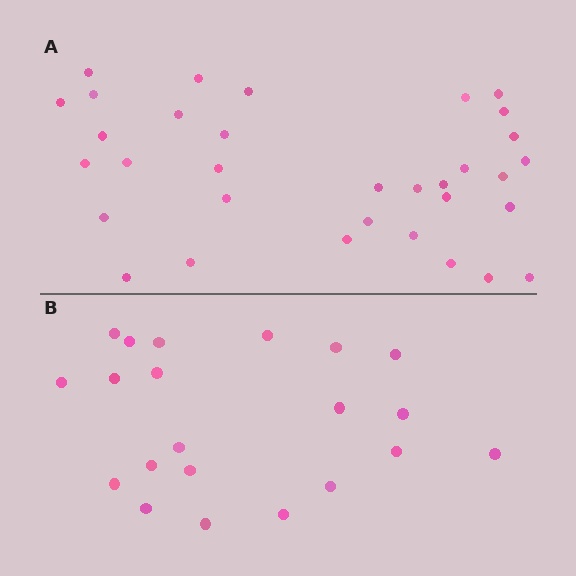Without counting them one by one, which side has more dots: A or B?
Region A (the top region) has more dots.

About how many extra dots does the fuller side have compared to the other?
Region A has roughly 12 or so more dots than region B.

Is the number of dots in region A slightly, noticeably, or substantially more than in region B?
Region A has substantially more. The ratio is roughly 1.6 to 1.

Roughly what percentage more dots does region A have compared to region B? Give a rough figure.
About 55% more.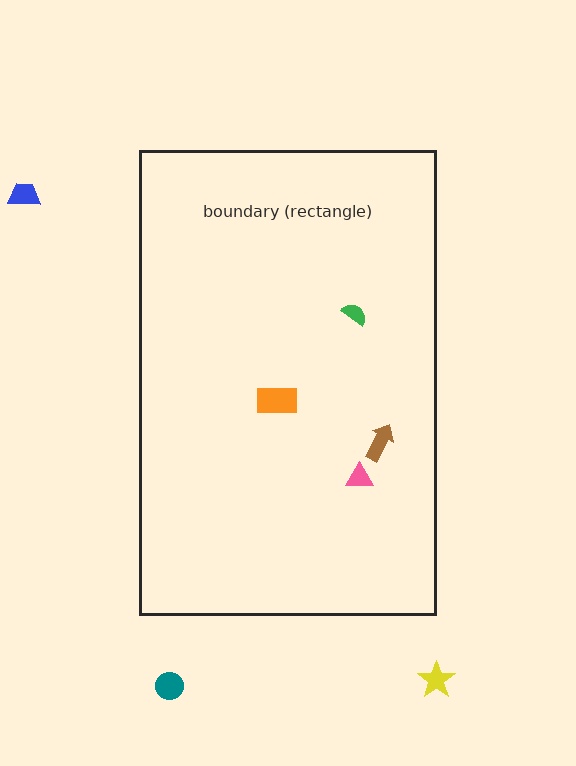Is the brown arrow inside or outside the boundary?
Inside.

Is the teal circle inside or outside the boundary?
Outside.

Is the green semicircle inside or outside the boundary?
Inside.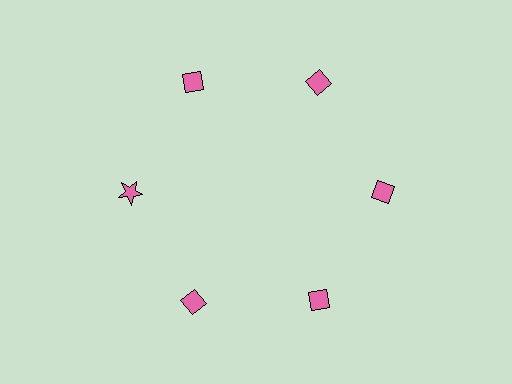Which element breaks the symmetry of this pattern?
The pink star at roughly the 9 o'clock position breaks the symmetry. All other shapes are pink diamonds.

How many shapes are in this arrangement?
There are 6 shapes arranged in a ring pattern.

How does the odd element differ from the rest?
It has a different shape: star instead of diamond.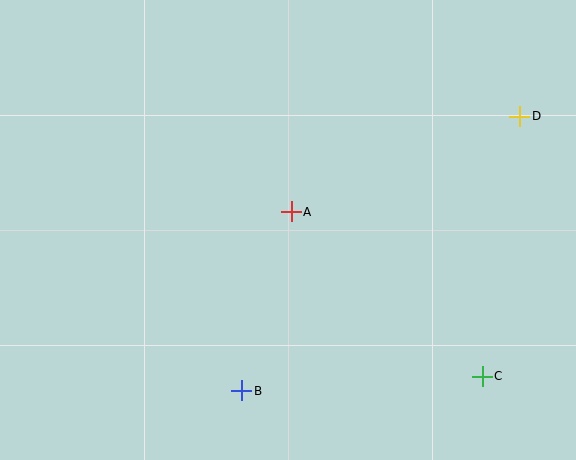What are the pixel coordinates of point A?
Point A is at (291, 212).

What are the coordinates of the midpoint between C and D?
The midpoint between C and D is at (501, 246).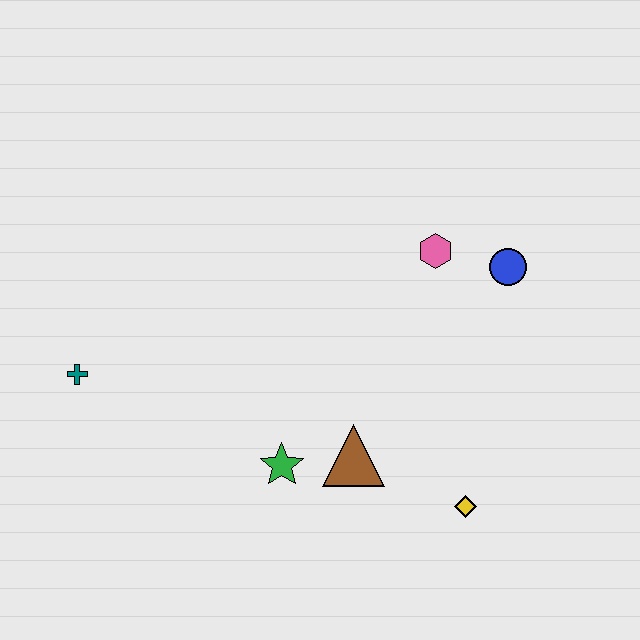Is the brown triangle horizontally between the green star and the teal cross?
No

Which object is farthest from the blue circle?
The teal cross is farthest from the blue circle.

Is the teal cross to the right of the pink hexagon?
No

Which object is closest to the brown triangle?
The green star is closest to the brown triangle.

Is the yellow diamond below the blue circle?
Yes